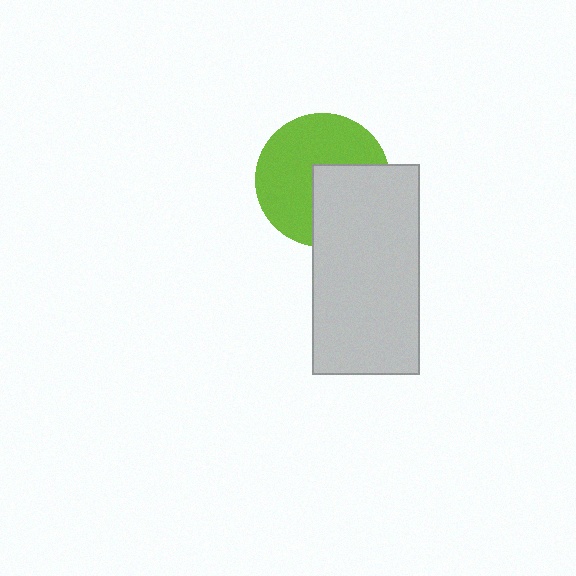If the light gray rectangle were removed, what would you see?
You would see the complete lime circle.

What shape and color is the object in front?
The object in front is a light gray rectangle.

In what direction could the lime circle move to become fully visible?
The lime circle could move toward the upper-left. That would shift it out from behind the light gray rectangle entirely.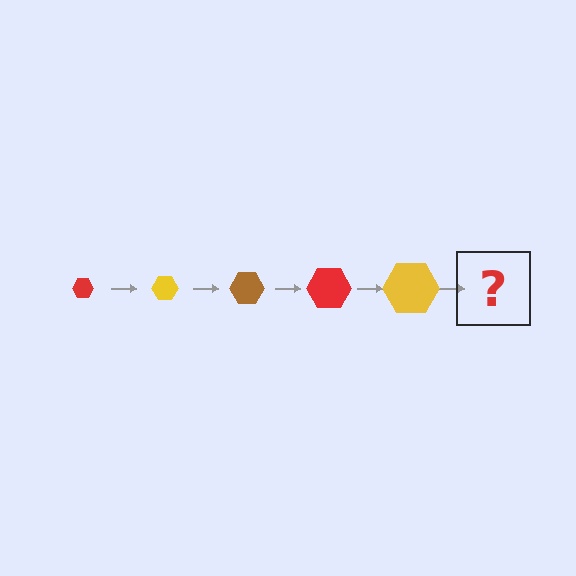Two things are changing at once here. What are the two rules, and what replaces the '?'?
The two rules are that the hexagon grows larger each step and the color cycles through red, yellow, and brown. The '?' should be a brown hexagon, larger than the previous one.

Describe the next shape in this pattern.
It should be a brown hexagon, larger than the previous one.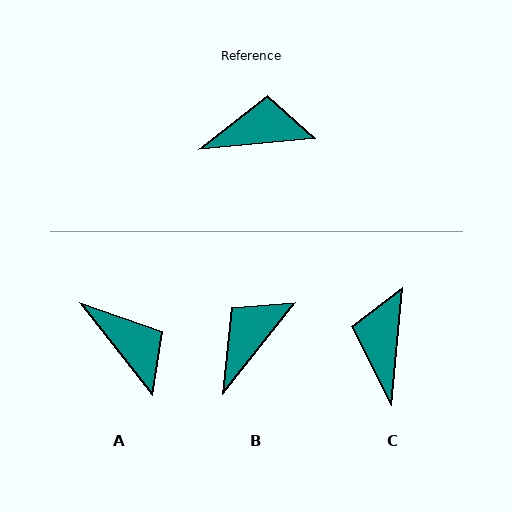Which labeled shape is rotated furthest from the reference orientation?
C, about 79 degrees away.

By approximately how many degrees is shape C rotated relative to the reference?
Approximately 79 degrees counter-clockwise.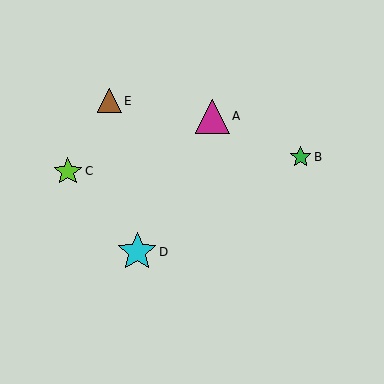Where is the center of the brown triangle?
The center of the brown triangle is at (109, 101).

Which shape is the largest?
The cyan star (labeled D) is the largest.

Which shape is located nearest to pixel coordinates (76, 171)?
The lime star (labeled C) at (68, 171) is nearest to that location.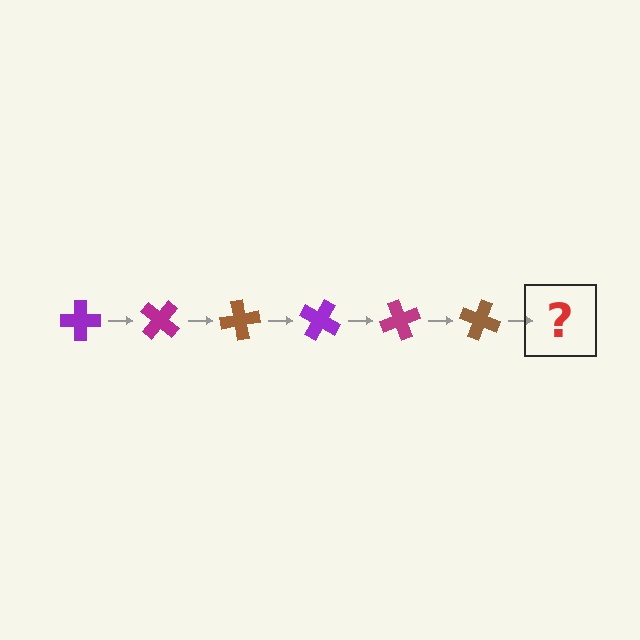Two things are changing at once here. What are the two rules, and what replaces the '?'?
The two rules are that it rotates 40 degrees each step and the color cycles through purple, magenta, and brown. The '?' should be a purple cross, rotated 240 degrees from the start.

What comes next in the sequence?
The next element should be a purple cross, rotated 240 degrees from the start.